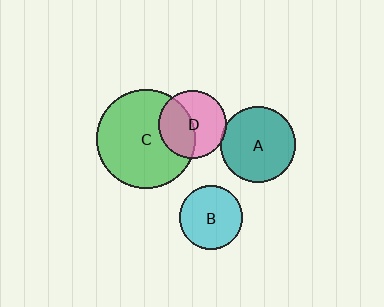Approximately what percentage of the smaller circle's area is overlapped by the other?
Approximately 5%.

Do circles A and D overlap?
Yes.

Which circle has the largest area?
Circle C (green).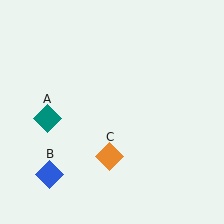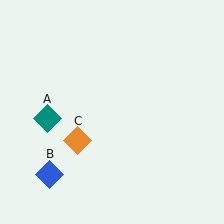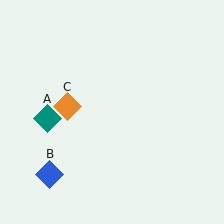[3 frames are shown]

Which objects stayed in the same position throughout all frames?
Teal diamond (object A) and blue diamond (object B) remained stationary.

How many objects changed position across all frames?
1 object changed position: orange diamond (object C).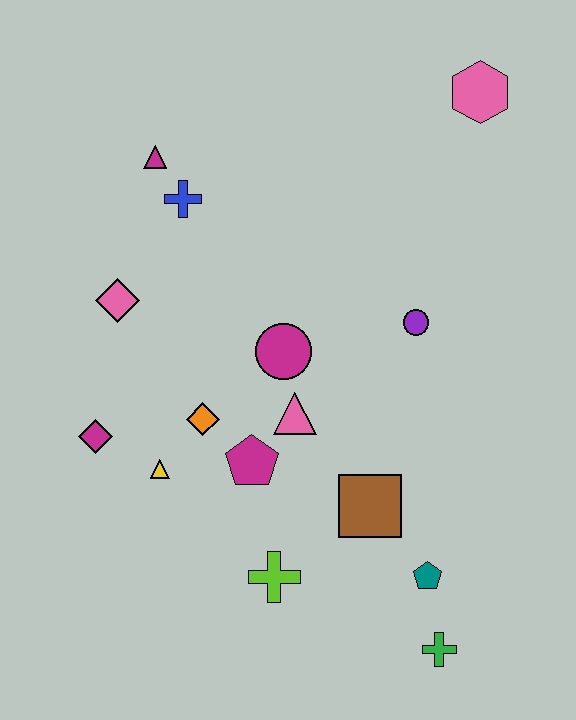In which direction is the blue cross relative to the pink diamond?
The blue cross is above the pink diamond.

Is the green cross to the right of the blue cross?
Yes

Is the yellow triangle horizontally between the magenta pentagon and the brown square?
No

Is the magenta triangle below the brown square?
No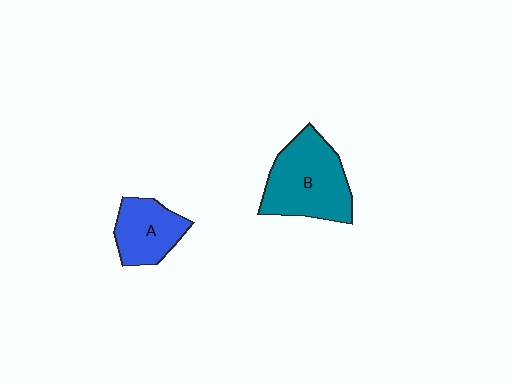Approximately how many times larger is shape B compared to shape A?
Approximately 1.6 times.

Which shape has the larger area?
Shape B (teal).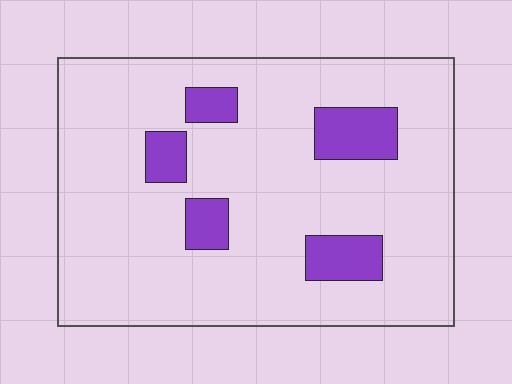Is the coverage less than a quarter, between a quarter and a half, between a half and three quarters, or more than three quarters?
Less than a quarter.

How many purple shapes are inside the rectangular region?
5.